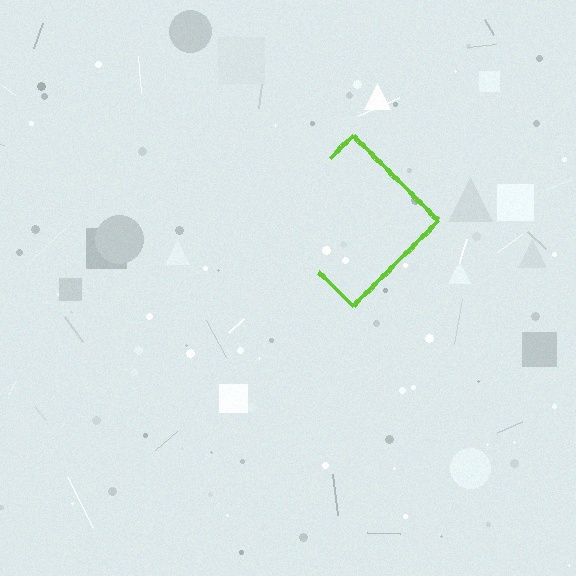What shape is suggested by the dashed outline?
The dashed outline suggests a diamond.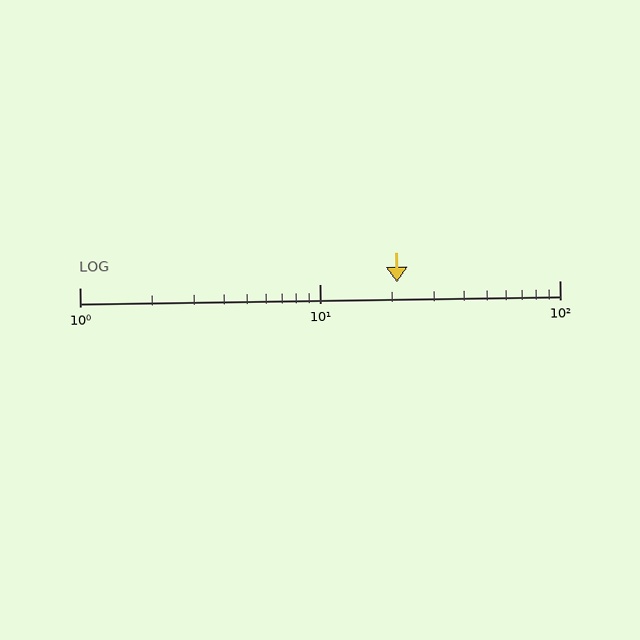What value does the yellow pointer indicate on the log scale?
The pointer indicates approximately 21.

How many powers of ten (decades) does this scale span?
The scale spans 2 decades, from 1 to 100.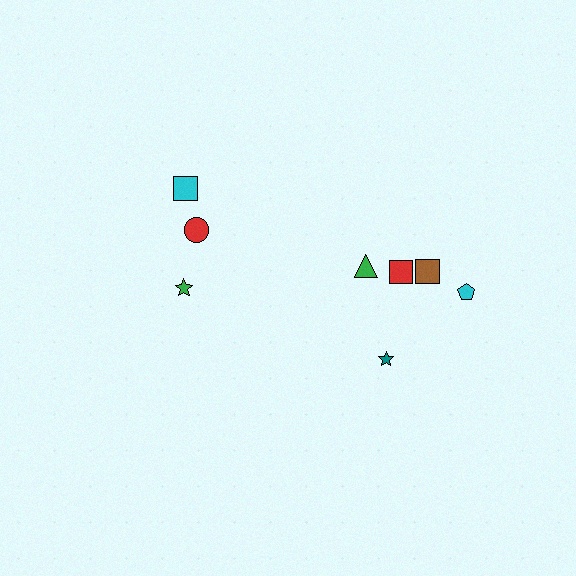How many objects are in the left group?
There are 3 objects.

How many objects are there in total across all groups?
There are 8 objects.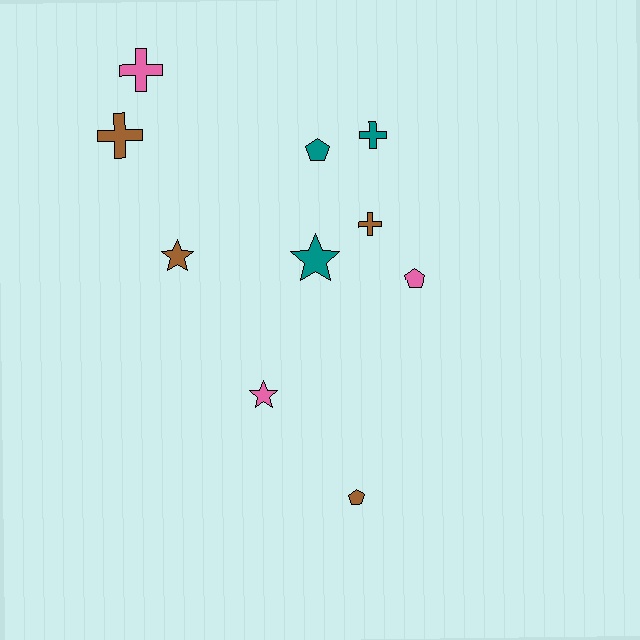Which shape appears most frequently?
Cross, with 4 objects.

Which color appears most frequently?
Brown, with 4 objects.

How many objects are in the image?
There are 10 objects.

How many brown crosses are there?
There are 2 brown crosses.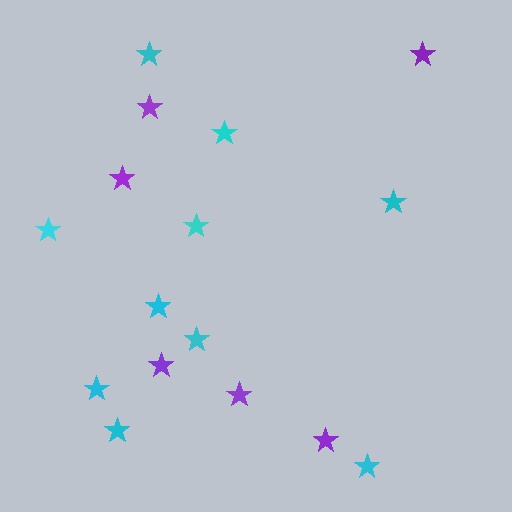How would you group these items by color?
There are 2 groups: one group of cyan stars (10) and one group of purple stars (6).